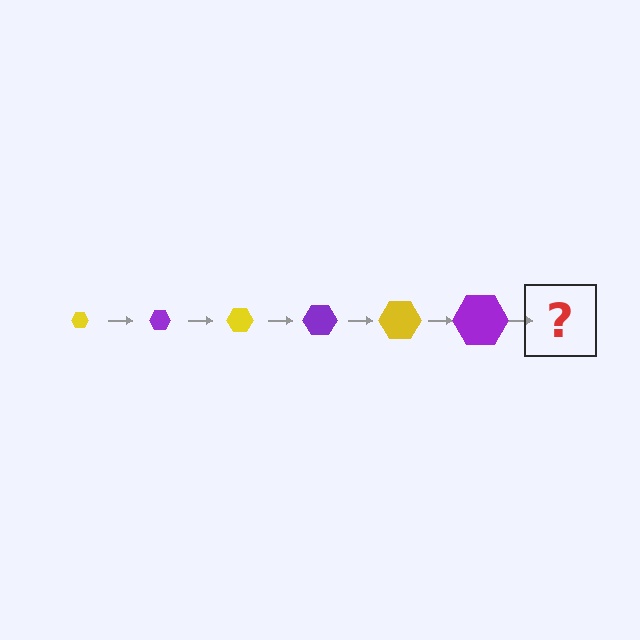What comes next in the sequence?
The next element should be a yellow hexagon, larger than the previous one.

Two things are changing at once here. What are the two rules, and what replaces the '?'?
The two rules are that the hexagon grows larger each step and the color cycles through yellow and purple. The '?' should be a yellow hexagon, larger than the previous one.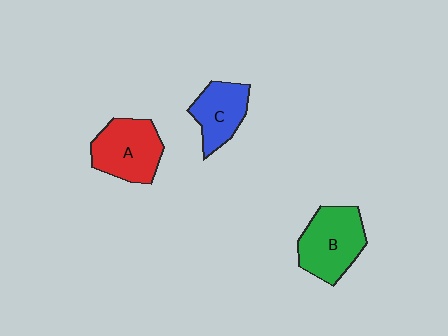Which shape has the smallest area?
Shape C (blue).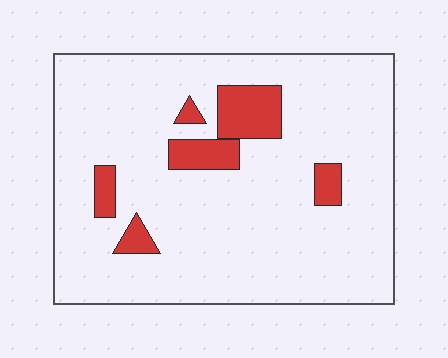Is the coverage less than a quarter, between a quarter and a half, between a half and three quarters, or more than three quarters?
Less than a quarter.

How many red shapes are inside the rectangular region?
6.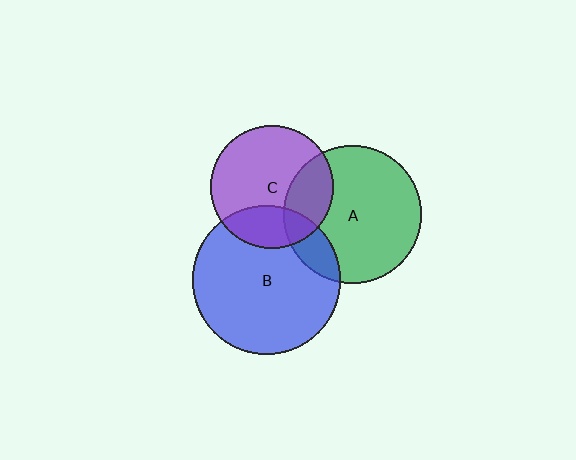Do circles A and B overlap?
Yes.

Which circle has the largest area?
Circle B (blue).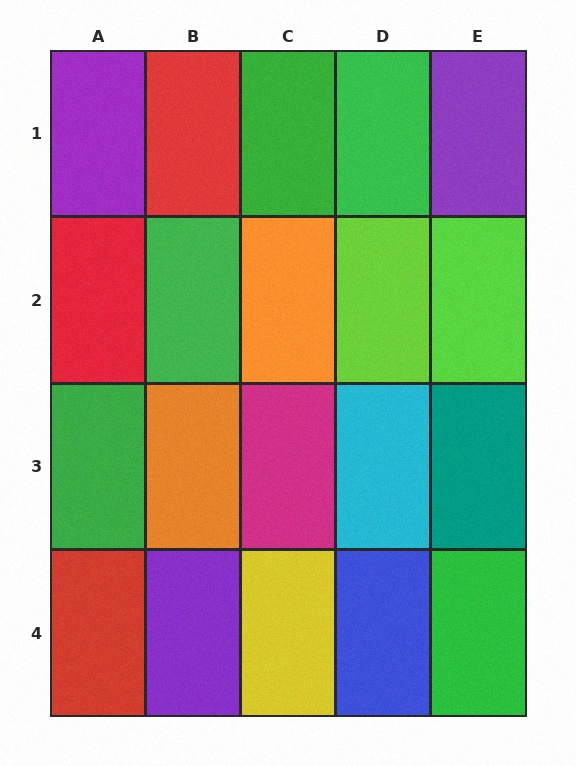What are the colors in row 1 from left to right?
Purple, red, green, green, purple.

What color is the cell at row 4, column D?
Blue.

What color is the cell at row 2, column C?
Orange.